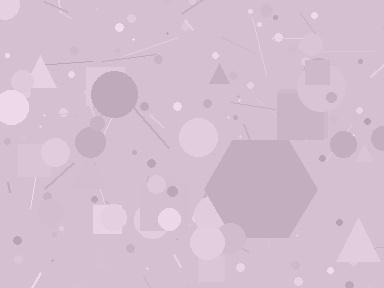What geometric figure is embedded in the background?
A hexagon is embedded in the background.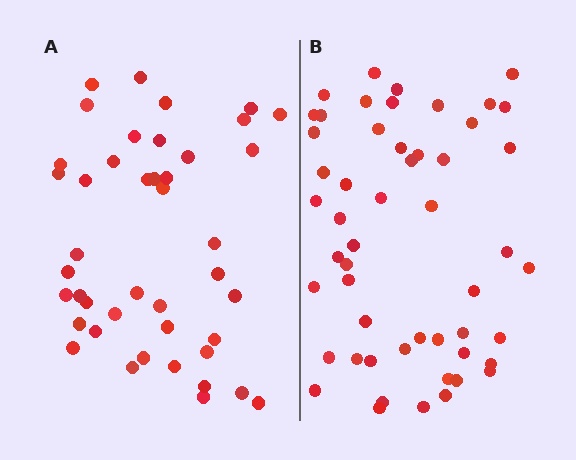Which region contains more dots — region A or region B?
Region B (the right region) has more dots.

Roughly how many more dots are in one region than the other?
Region B has roughly 8 or so more dots than region A.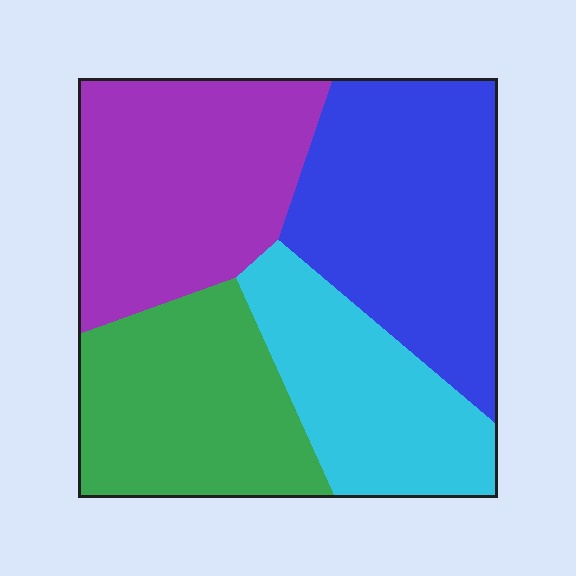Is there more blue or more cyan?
Blue.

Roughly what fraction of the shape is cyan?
Cyan covers around 20% of the shape.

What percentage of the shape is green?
Green takes up between a sixth and a third of the shape.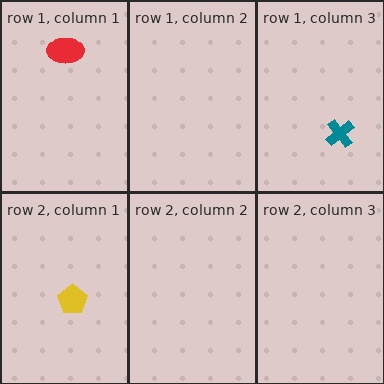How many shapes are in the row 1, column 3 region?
1.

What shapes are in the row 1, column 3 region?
The teal cross.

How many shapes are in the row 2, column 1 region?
1.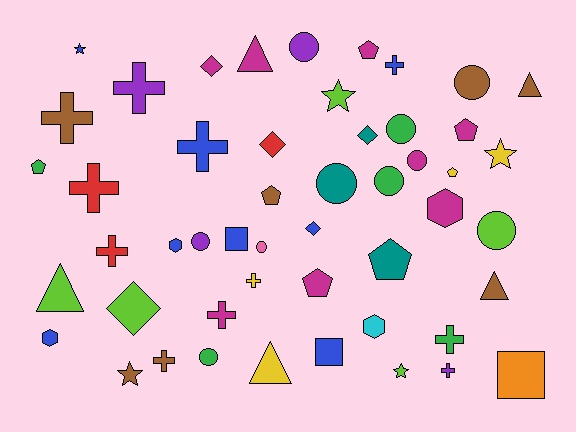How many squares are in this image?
There are 3 squares.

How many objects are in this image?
There are 50 objects.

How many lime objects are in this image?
There are 5 lime objects.